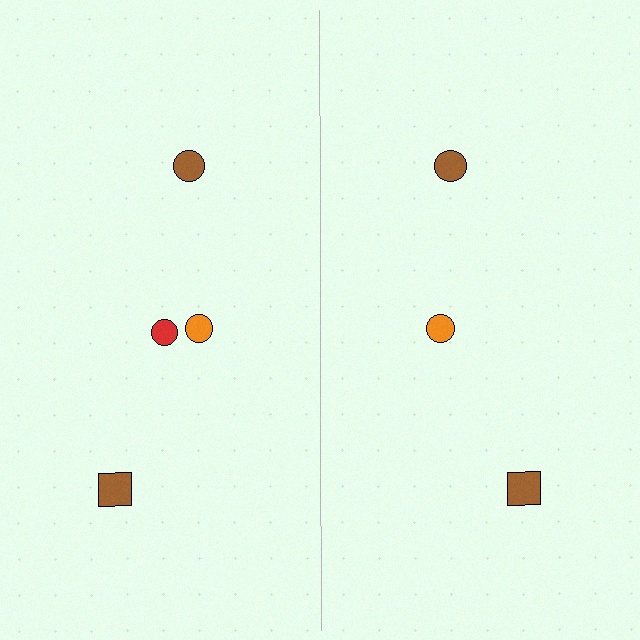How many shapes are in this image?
There are 7 shapes in this image.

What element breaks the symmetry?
A red circle is missing from the right side.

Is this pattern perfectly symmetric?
No, the pattern is not perfectly symmetric. A red circle is missing from the right side.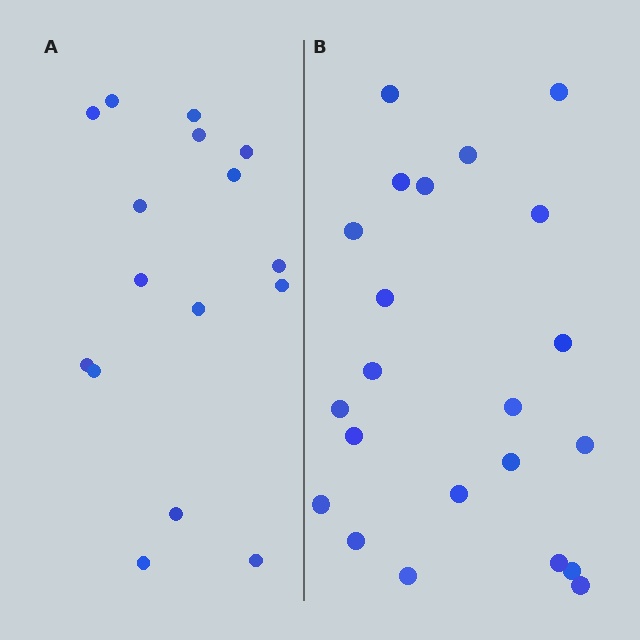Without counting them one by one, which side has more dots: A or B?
Region B (the right region) has more dots.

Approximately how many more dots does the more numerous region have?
Region B has about 6 more dots than region A.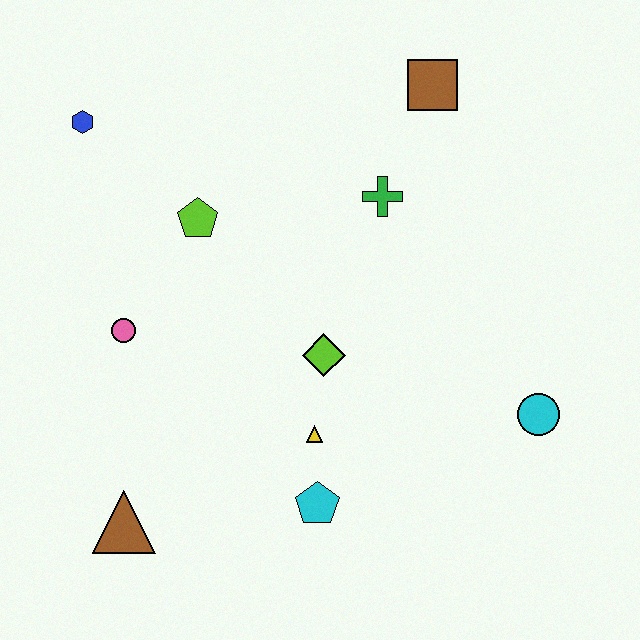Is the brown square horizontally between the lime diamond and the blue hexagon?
No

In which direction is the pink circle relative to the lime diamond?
The pink circle is to the left of the lime diamond.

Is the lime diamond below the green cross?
Yes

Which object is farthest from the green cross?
The brown triangle is farthest from the green cross.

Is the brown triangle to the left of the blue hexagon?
No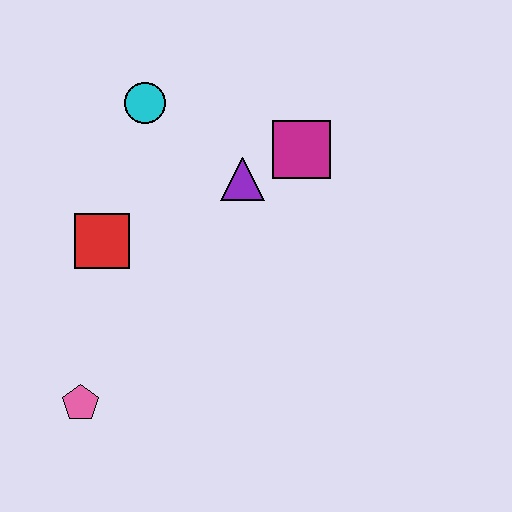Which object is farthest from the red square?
The magenta square is farthest from the red square.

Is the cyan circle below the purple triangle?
No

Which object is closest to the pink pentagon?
The red square is closest to the pink pentagon.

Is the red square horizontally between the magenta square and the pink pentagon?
Yes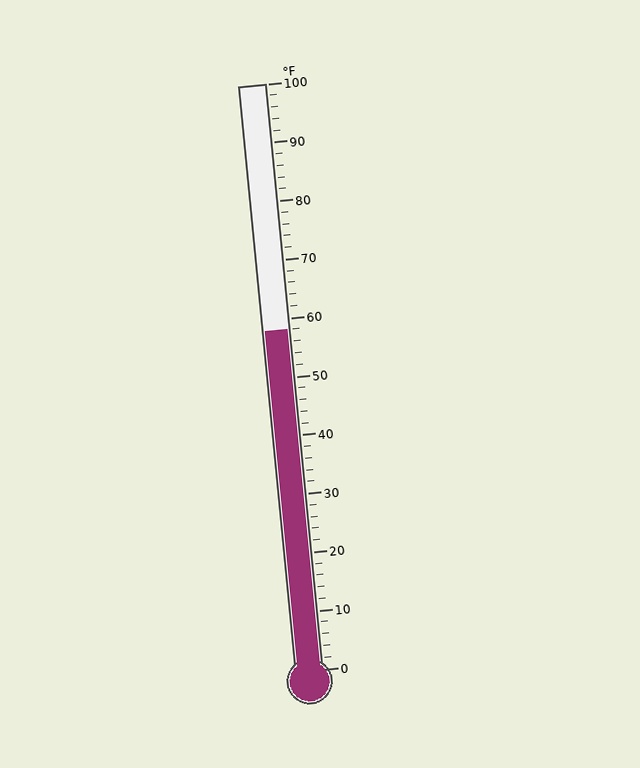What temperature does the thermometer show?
The thermometer shows approximately 58°F.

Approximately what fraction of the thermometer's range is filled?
The thermometer is filled to approximately 60% of its range.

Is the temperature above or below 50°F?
The temperature is above 50°F.